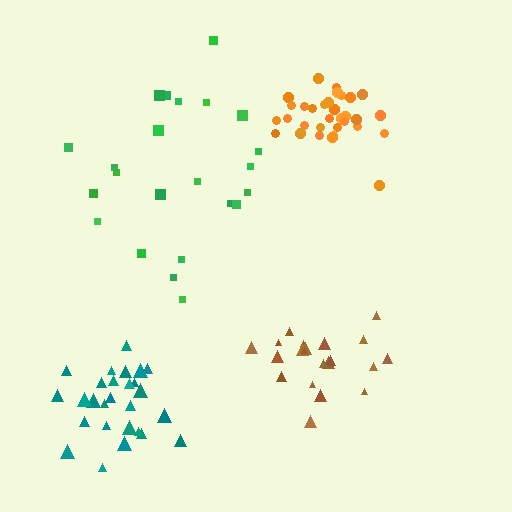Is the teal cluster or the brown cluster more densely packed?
Teal.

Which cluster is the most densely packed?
Orange.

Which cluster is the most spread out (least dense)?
Green.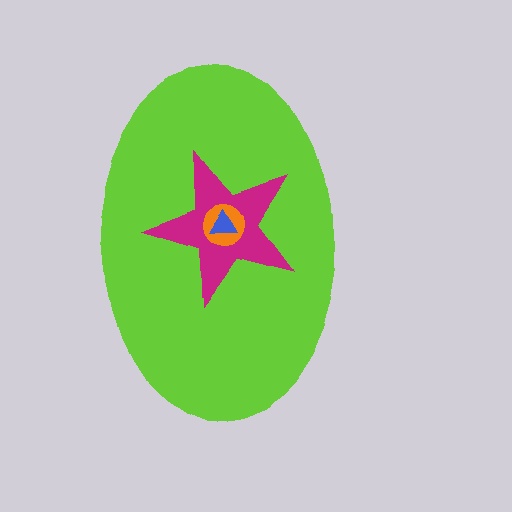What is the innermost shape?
The blue triangle.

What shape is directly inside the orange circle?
The blue triangle.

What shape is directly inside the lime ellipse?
The magenta star.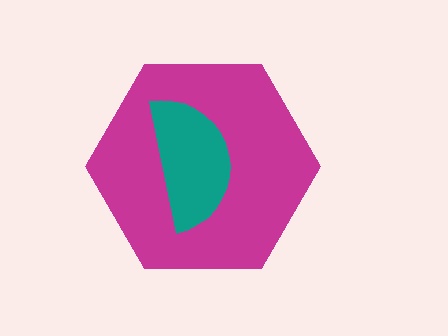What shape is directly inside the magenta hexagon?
The teal semicircle.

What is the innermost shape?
The teal semicircle.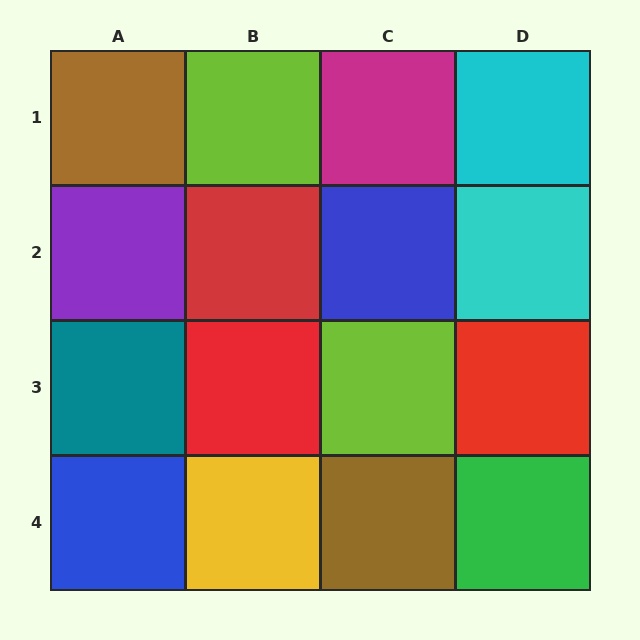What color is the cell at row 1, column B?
Lime.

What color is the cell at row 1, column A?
Brown.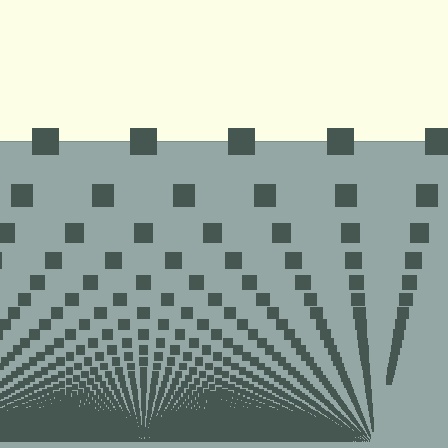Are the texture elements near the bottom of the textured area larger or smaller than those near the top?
Smaller. The gradient is inverted — elements near the bottom are smaller and denser.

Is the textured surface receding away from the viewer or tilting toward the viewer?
The surface appears to tilt toward the viewer. Texture elements get larger and sparser toward the top.